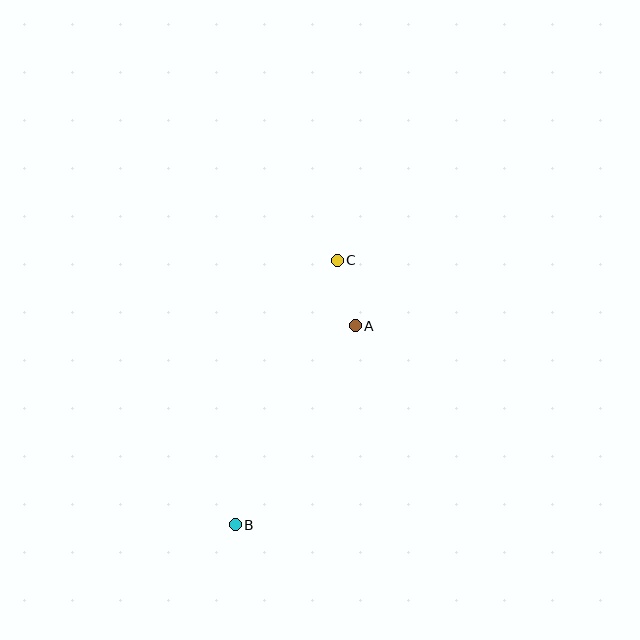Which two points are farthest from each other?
Points B and C are farthest from each other.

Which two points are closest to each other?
Points A and C are closest to each other.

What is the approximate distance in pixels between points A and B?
The distance between A and B is approximately 232 pixels.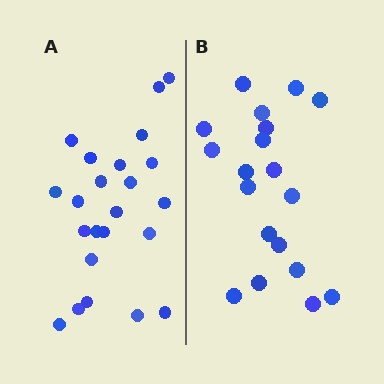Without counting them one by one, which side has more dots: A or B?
Region A (the left region) has more dots.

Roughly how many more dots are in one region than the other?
Region A has about 4 more dots than region B.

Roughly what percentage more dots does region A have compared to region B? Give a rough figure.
About 20% more.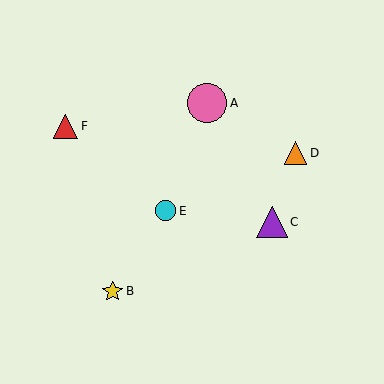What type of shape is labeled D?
Shape D is an orange triangle.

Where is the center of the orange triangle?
The center of the orange triangle is at (296, 153).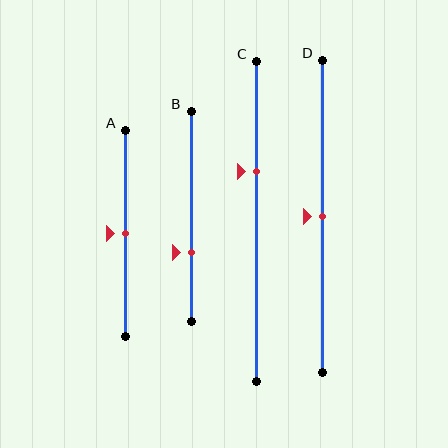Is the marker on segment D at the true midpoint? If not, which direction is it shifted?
Yes, the marker on segment D is at the true midpoint.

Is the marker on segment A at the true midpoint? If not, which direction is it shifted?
Yes, the marker on segment A is at the true midpoint.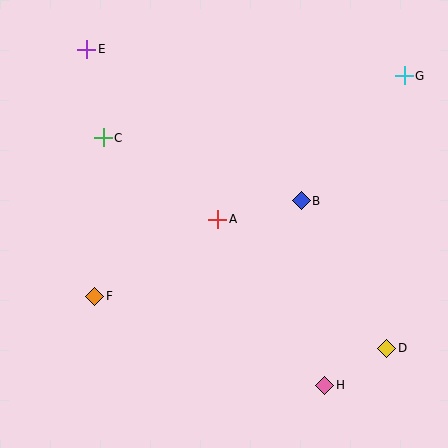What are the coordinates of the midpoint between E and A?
The midpoint between E and A is at (152, 134).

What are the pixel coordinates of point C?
Point C is at (103, 138).